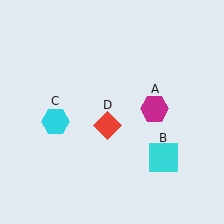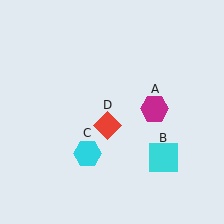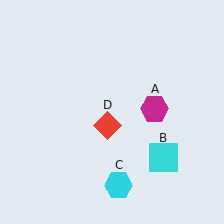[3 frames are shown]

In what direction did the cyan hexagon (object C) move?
The cyan hexagon (object C) moved down and to the right.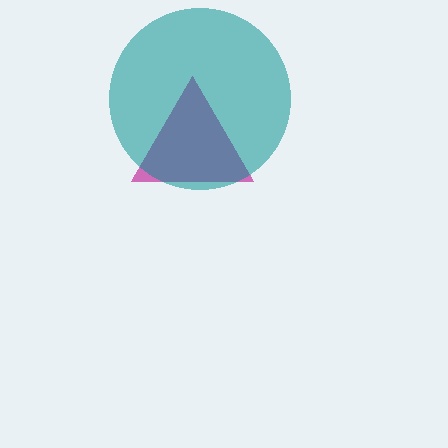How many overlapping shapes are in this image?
There are 2 overlapping shapes in the image.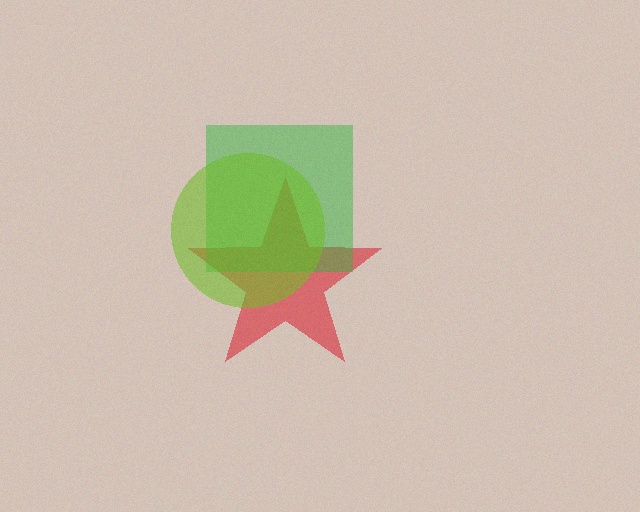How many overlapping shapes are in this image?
There are 3 overlapping shapes in the image.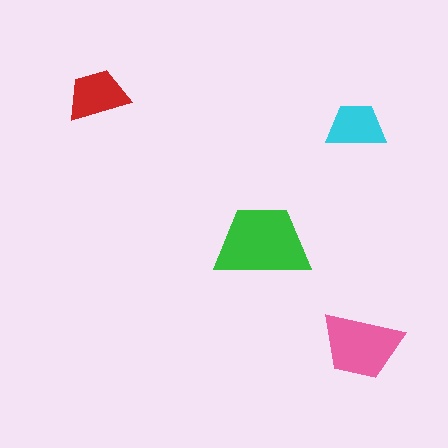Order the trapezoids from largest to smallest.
the green one, the pink one, the red one, the cyan one.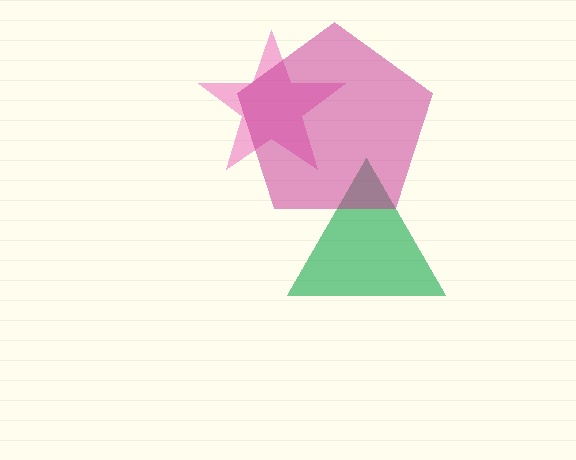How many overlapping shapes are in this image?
There are 3 overlapping shapes in the image.